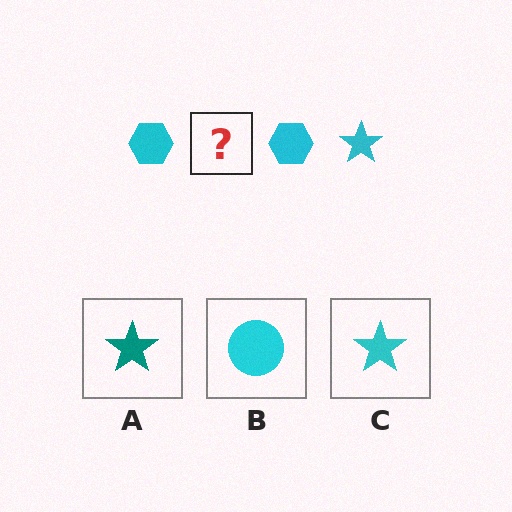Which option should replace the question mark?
Option C.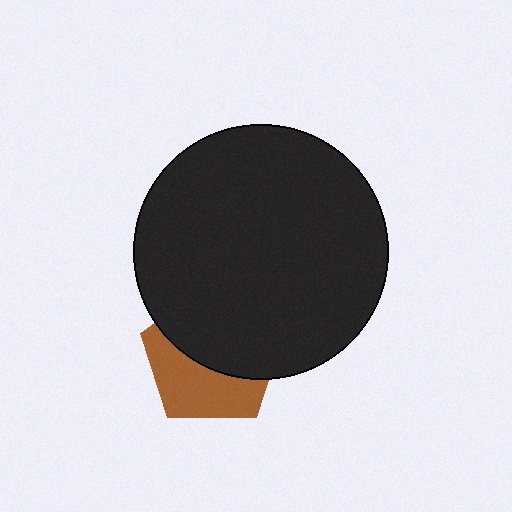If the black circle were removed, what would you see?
You would see the complete brown pentagon.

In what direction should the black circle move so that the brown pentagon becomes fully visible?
The black circle should move up. That is the shortest direction to clear the overlap and leave the brown pentagon fully visible.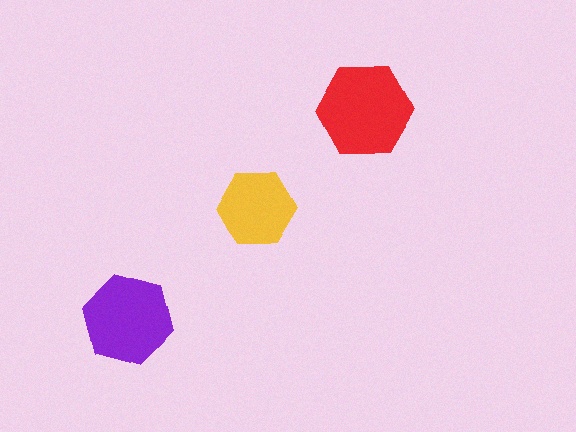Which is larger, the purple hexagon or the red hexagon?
The red one.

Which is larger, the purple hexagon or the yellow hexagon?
The purple one.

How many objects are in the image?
There are 3 objects in the image.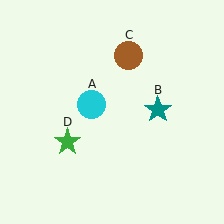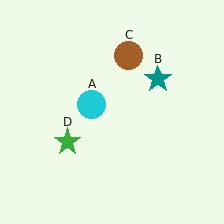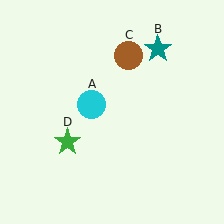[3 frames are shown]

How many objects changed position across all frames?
1 object changed position: teal star (object B).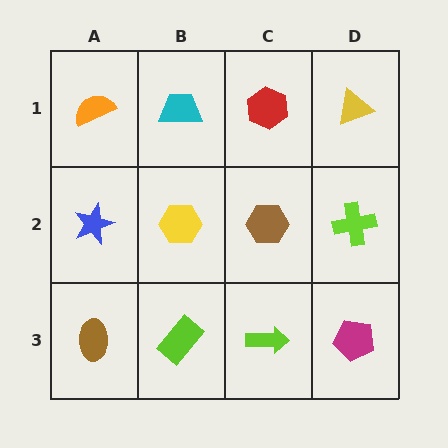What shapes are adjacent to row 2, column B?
A cyan trapezoid (row 1, column B), a lime rectangle (row 3, column B), a blue star (row 2, column A), a brown hexagon (row 2, column C).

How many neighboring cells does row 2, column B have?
4.